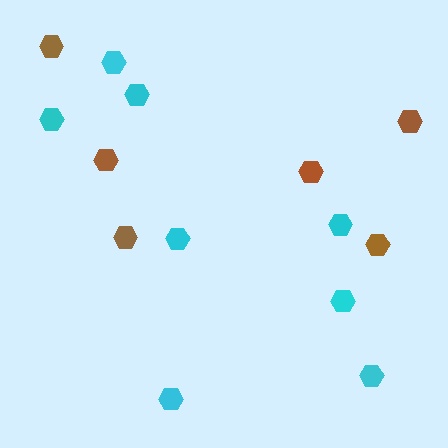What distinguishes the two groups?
There are 2 groups: one group of cyan hexagons (8) and one group of brown hexagons (6).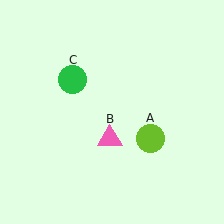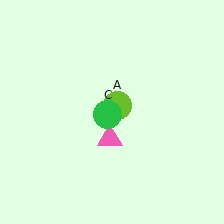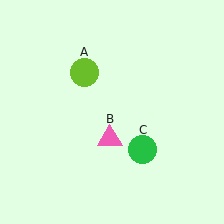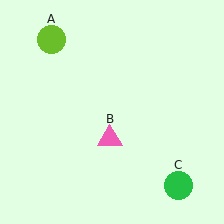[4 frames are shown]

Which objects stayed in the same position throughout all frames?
Pink triangle (object B) remained stationary.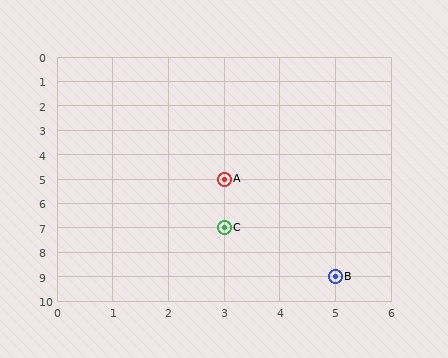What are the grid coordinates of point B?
Point B is at grid coordinates (5, 9).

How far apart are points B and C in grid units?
Points B and C are 2 columns and 2 rows apart (about 2.8 grid units diagonally).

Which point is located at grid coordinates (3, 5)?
Point A is at (3, 5).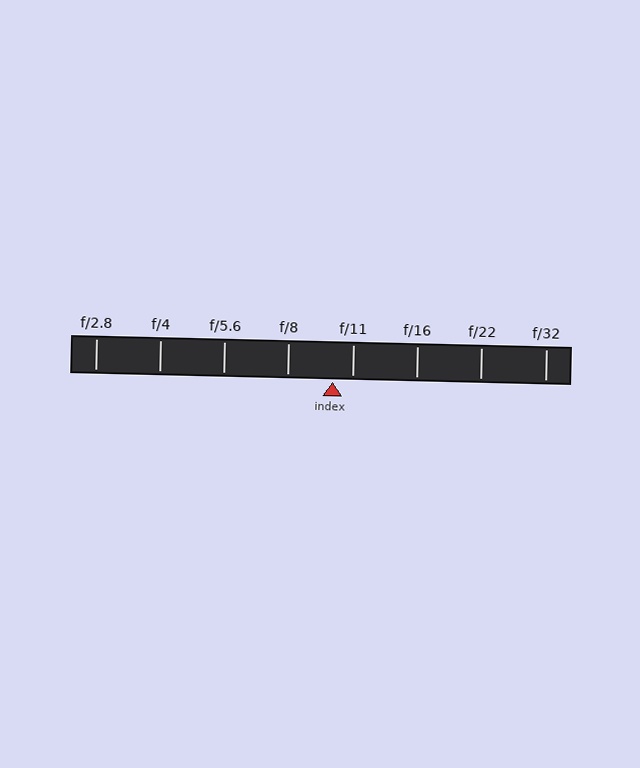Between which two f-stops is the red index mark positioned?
The index mark is between f/8 and f/11.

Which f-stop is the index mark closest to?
The index mark is closest to f/11.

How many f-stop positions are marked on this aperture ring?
There are 8 f-stop positions marked.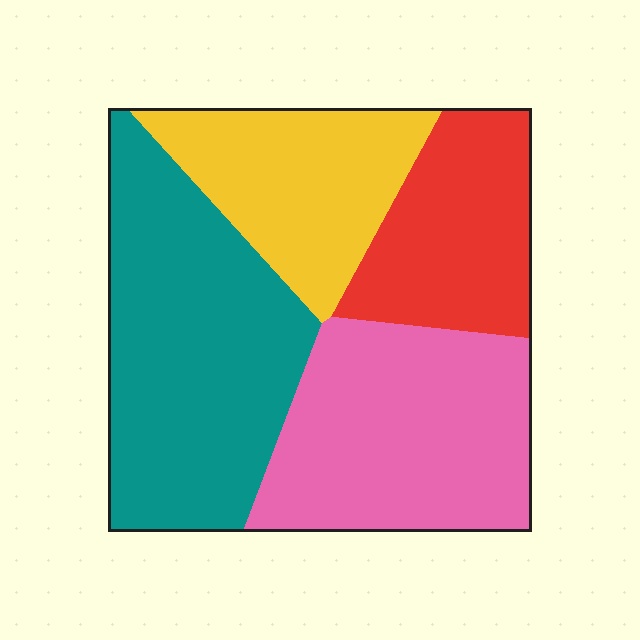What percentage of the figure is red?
Red takes up about one sixth (1/6) of the figure.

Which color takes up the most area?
Teal, at roughly 35%.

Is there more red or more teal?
Teal.